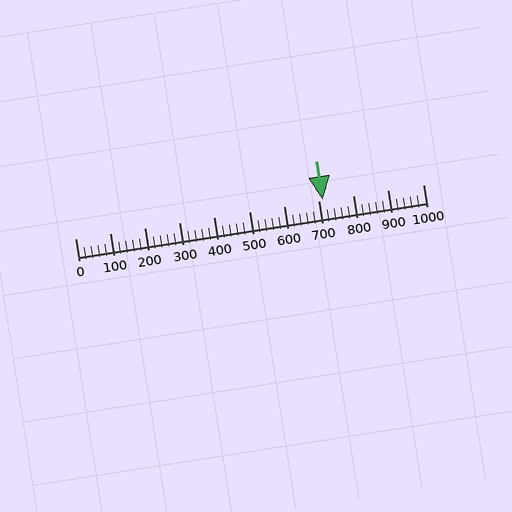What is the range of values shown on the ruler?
The ruler shows values from 0 to 1000.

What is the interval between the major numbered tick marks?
The major tick marks are spaced 100 units apart.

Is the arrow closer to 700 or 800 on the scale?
The arrow is closer to 700.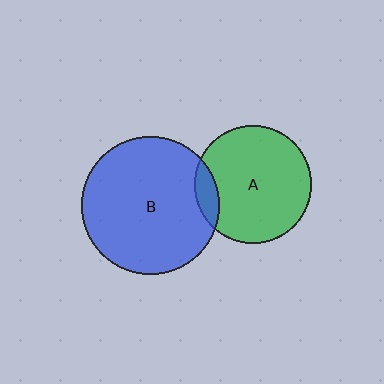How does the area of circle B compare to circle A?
Approximately 1.4 times.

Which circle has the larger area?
Circle B (blue).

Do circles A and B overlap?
Yes.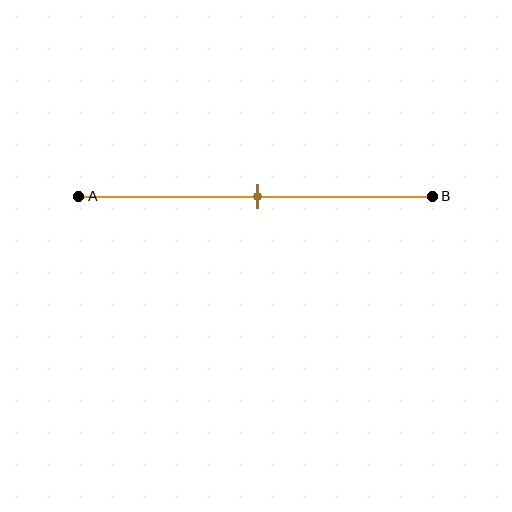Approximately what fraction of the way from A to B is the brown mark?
The brown mark is approximately 50% of the way from A to B.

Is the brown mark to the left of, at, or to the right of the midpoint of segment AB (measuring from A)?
The brown mark is approximately at the midpoint of segment AB.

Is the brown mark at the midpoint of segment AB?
Yes, the mark is approximately at the midpoint.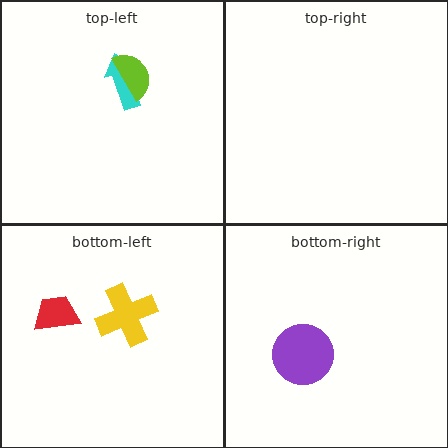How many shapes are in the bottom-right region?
1.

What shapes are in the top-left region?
The cyan arrow, the lime semicircle.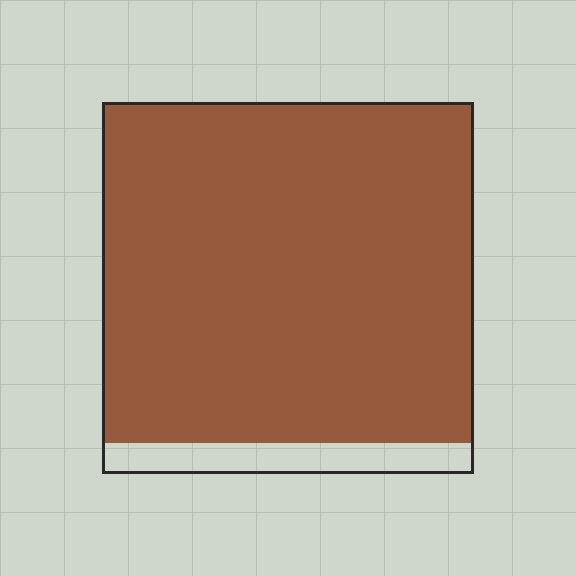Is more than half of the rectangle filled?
Yes.